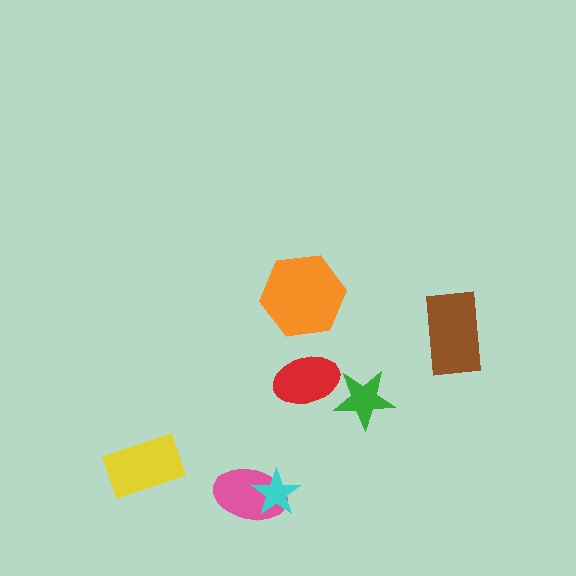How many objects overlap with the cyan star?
1 object overlaps with the cyan star.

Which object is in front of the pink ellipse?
The cyan star is in front of the pink ellipse.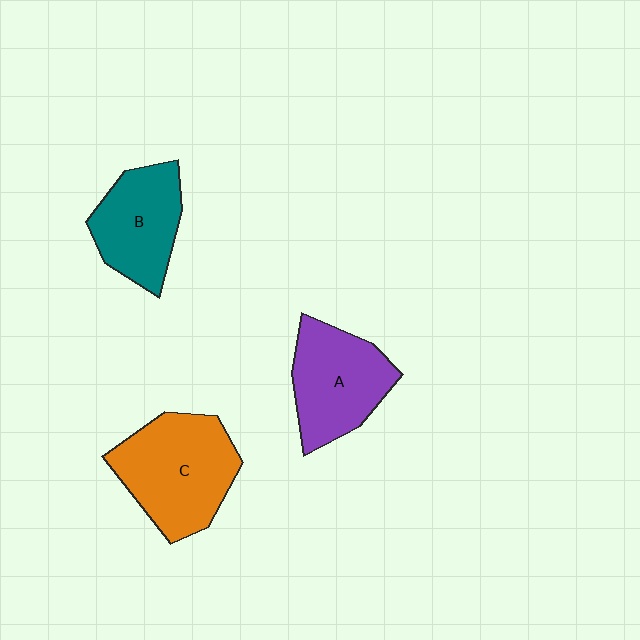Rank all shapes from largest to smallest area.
From largest to smallest: C (orange), A (purple), B (teal).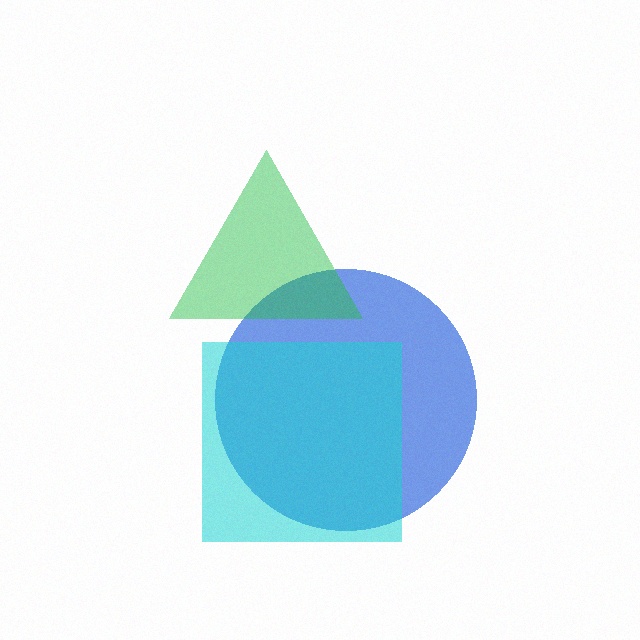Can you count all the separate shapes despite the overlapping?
Yes, there are 3 separate shapes.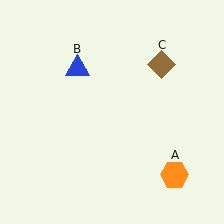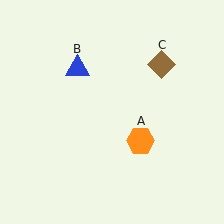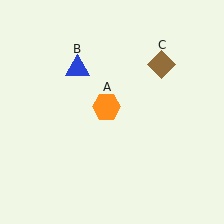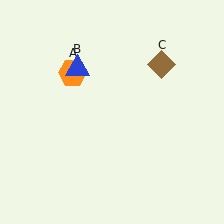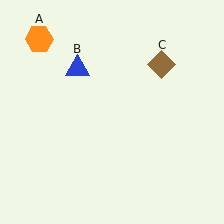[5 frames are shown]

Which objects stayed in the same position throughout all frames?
Blue triangle (object B) and brown diamond (object C) remained stationary.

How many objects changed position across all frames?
1 object changed position: orange hexagon (object A).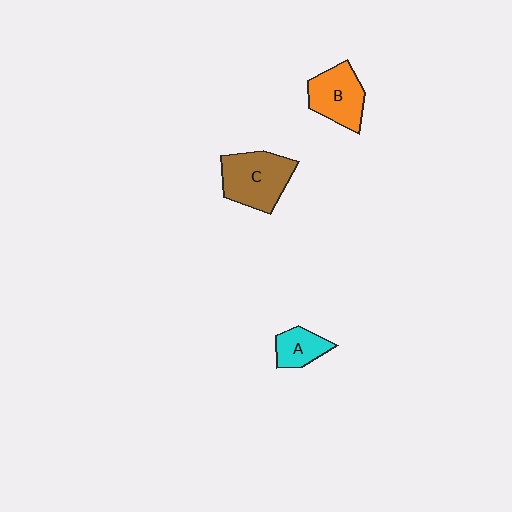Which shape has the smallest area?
Shape A (cyan).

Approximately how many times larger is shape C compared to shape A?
Approximately 2.0 times.